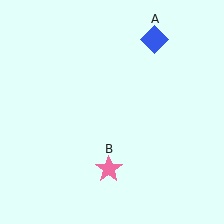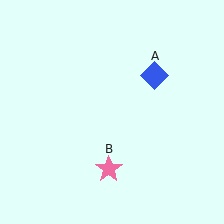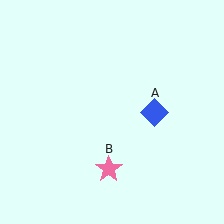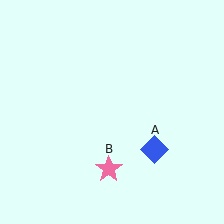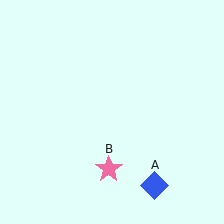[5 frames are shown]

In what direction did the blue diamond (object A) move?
The blue diamond (object A) moved down.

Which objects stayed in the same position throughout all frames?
Pink star (object B) remained stationary.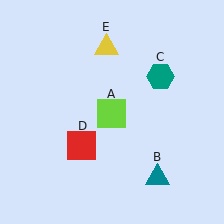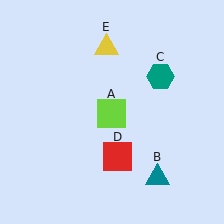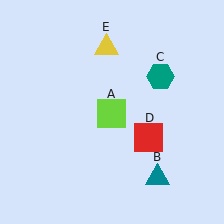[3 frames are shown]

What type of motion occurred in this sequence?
The red square (object D) rotated counterclockwise around the center of the scene.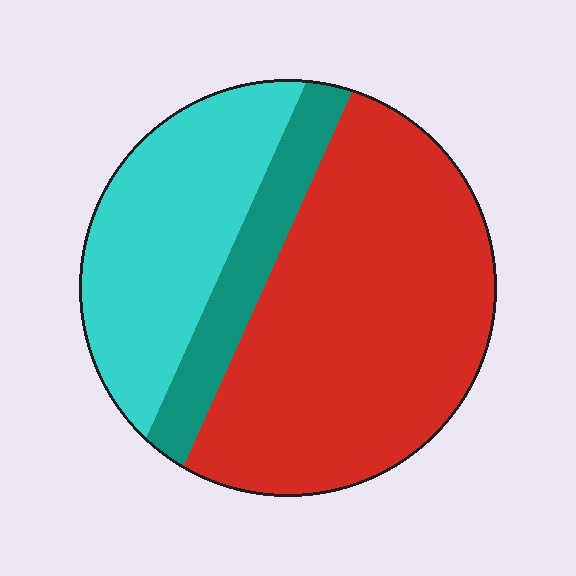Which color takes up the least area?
Teal, at roughly 15%.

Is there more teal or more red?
Red.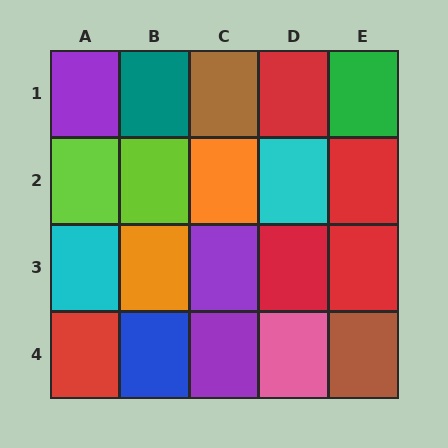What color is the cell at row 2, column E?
Red.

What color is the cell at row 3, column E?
Red.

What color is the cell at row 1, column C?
Brown.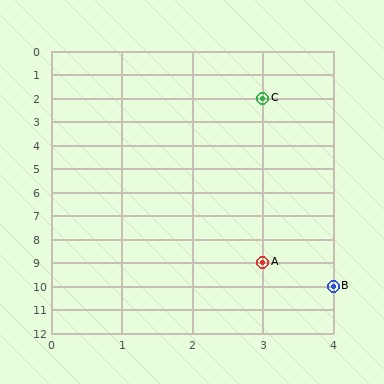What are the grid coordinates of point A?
Point A is at grid coordinates (3, 9).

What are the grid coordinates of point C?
Point C is at grid coordinates (3, 2).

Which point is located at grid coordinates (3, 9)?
Point A is at (3, 9).